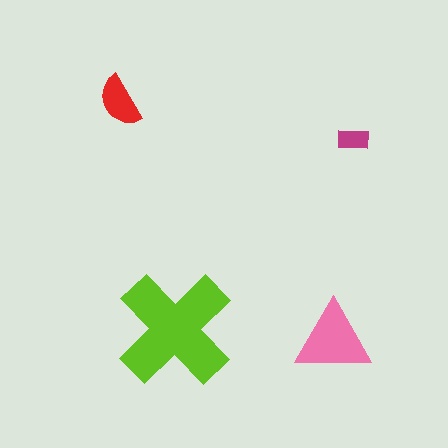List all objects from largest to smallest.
The lime cross, the pink triangle, the red semicircle, the magenta rectangle.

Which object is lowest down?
The pink triangle is bottommost.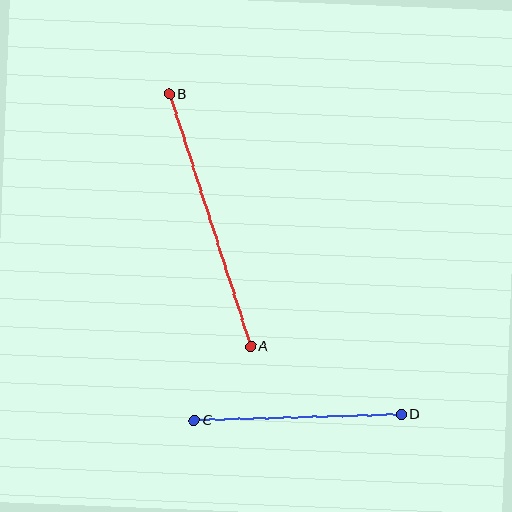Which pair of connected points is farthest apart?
Points A and B are farthest apart.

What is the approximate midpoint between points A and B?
The midpoint is at approximately (210, 220) pixels.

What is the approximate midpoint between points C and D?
The midpoint is at approximately (298, 417) pixels.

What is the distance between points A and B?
The distance is approximately 265 pixels.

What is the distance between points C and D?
The distance is approximately 207 pixels.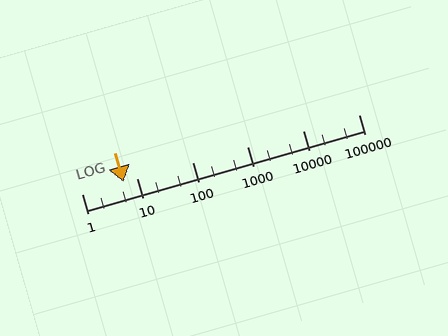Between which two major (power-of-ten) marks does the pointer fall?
The pointer is between 1 and 10.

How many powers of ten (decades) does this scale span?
The scale spans 5 decades, from 1 to 100000.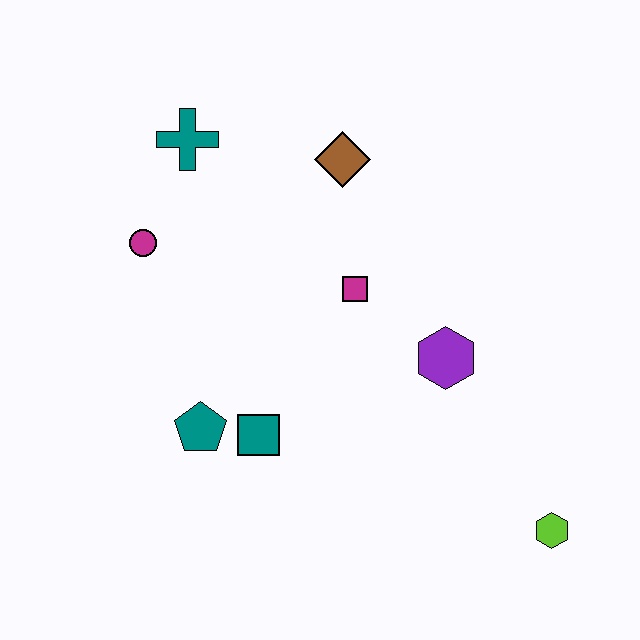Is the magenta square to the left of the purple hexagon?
Yes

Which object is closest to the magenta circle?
The teal cross is closest to the magenta circle.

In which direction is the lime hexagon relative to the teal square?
The lime hexagon is to the right of the teal square.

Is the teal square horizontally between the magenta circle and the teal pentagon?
No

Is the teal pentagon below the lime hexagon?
No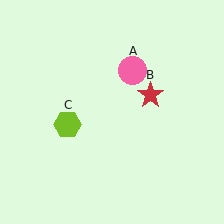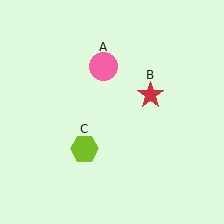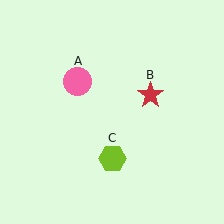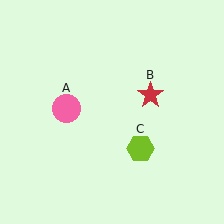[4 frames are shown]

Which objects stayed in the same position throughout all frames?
Red star (object B) remained stationary.